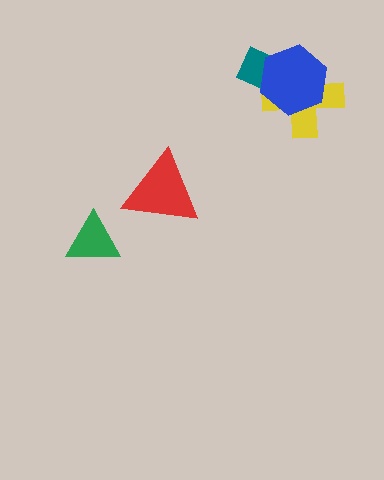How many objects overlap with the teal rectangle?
2 objects overlap with the teal rectangle.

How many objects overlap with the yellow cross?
2 objects overlap with the yellow cross.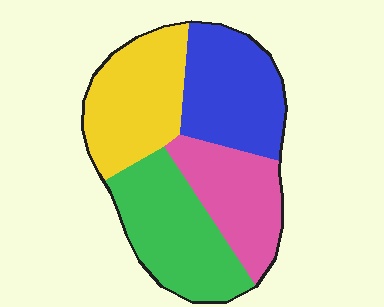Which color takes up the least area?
Pink, at roughly 20%.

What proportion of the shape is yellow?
Yellow takes up about one quarter (1/4) of the shape.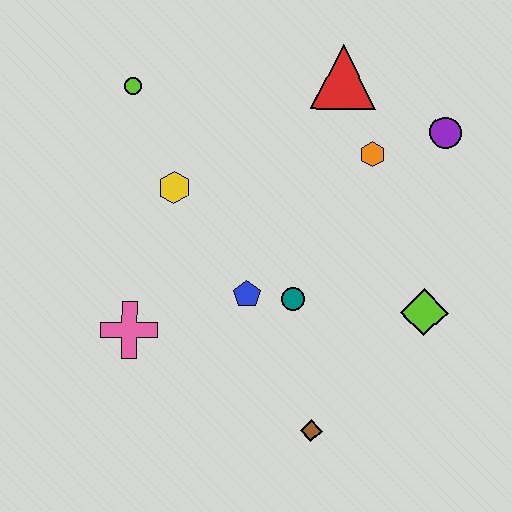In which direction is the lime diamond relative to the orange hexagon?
The lime diamond is below the orange hexagon.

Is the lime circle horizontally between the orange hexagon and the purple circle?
No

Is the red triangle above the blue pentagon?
Yes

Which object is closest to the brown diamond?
The teal circle is closest to the brown diamond.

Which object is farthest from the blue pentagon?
The purple circle is farthest from the blue pentagon.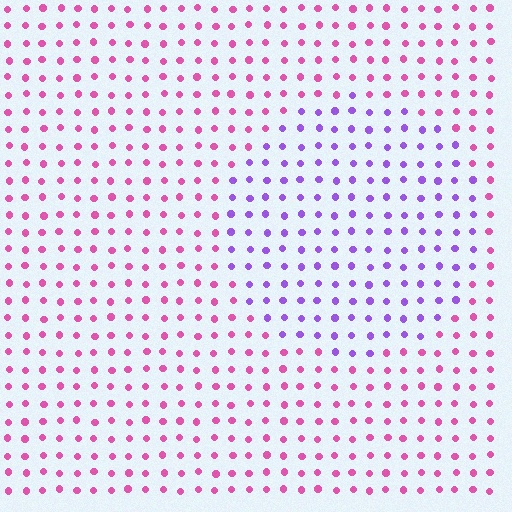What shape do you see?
I see a circle.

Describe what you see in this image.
The image is filled with small pink elements in a uniform arrangement. A circle-shaped region is visible where the elements are tinted to a slightly different hue, forming a subtle color boundary.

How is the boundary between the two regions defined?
The boundary is defined purely by a slight shift in hue (about 52 degrees). Spacing, size, and orientation are identical on both sides.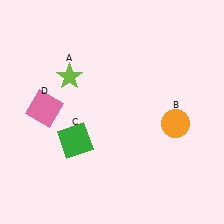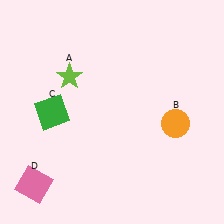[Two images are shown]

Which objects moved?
The objects that moved are: the green square (C), the pink square (D).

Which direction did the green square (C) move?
The green square (C) moved up.